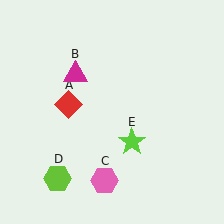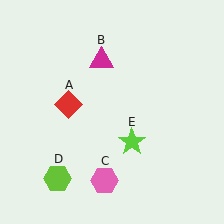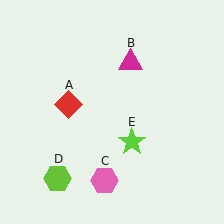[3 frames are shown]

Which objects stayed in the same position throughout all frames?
Red diamond (object A) and pink hexagon (object C) and lime hexagon (object D) and lime star (object E) remained stationary.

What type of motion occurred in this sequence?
The magenta triangle (object B) rotated clockwise around the center of the scene.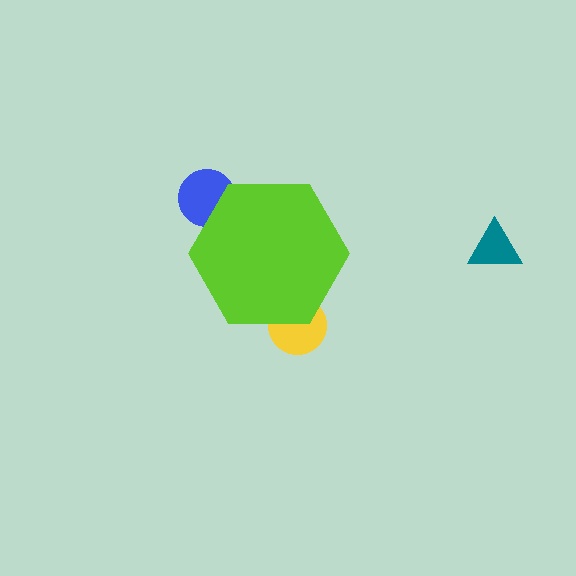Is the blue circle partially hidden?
Yes, the blue circle is partially hidden behind the lime hexagon.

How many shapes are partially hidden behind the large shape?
2 shapes are partially hidden.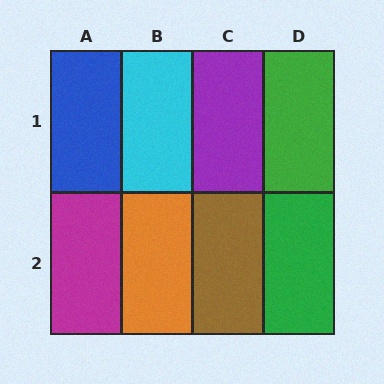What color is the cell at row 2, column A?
Magenta.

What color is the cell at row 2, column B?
Orange.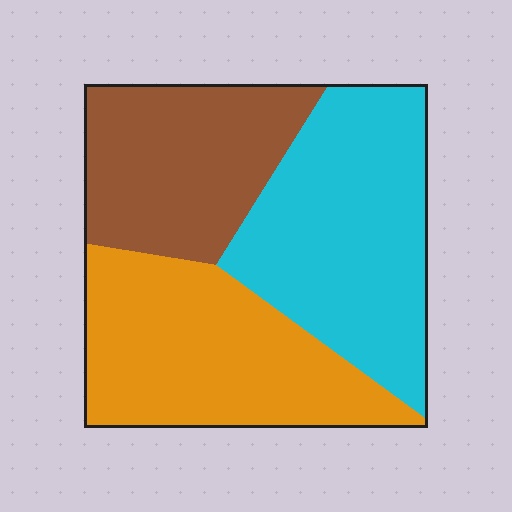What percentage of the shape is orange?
Orange takes up about one third (1/3) of the shape.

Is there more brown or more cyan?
Cyan.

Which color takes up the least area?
Brown, at roughly 30%.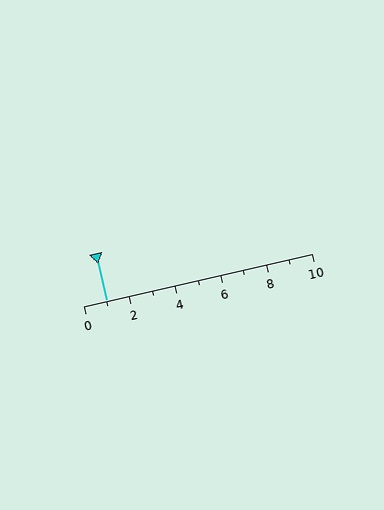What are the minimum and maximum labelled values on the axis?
The axis runs from 0 to 10.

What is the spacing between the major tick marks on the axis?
The major ticks are spaced 2 apart.